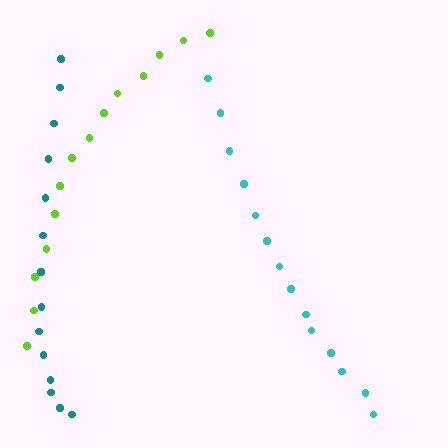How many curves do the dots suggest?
There are 3 distinct paths.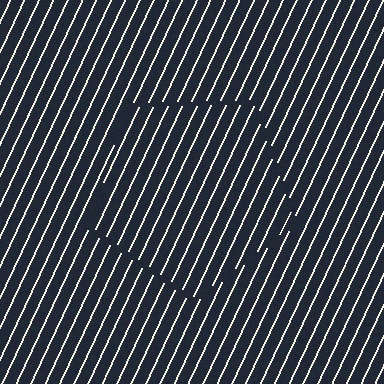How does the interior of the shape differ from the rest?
The interior of the shape contains the same grating, shifted by half a period — the contour is defined by the phase discontinuity where line-ends from the inner and outer gratings abut.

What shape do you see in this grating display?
An illusory pentagon. The interior of the shape contains the same grating, shifted by half a period — the contour is defined by the phase discontinuity where line-ends from the inner and outer gratings abut.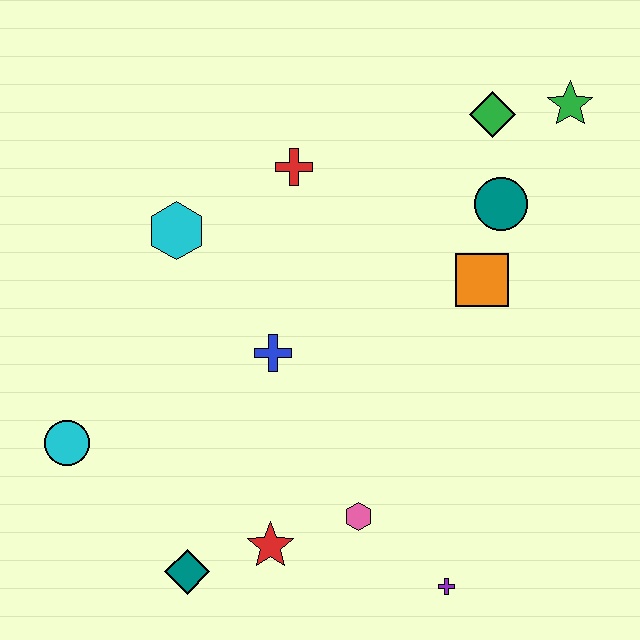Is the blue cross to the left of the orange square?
Yes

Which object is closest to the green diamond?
The green star is closest to the green diamond.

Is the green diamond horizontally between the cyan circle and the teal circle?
Yes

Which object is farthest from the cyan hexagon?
The purple cross is farthest from the cyan hexagon.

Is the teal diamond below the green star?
Yes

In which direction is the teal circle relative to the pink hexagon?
The teal circle is above the pink hexagon.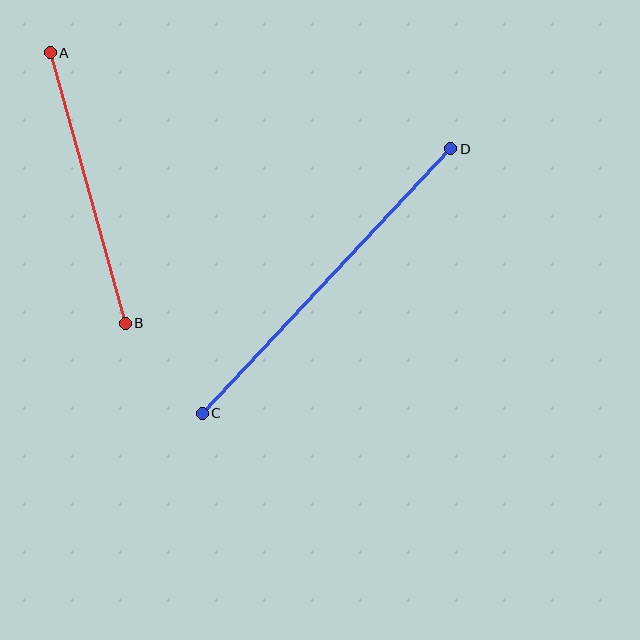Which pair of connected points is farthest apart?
Points C and D are farthest apart.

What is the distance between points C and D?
The distance is approximately 363 pixels.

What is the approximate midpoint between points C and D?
The midpoint is at approximately (327, 281) pixels.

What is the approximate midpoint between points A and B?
The midpoint is at approximately (88, 188) pixels.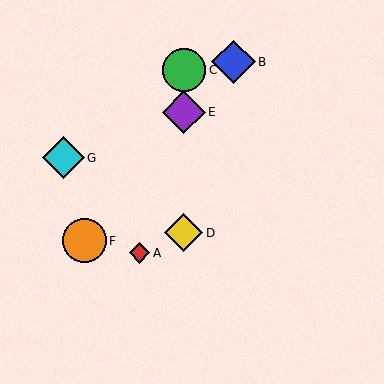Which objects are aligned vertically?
Objects C, D, E are aligned vertically.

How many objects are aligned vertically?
3 objects (C, D, E) are aligned vertically.